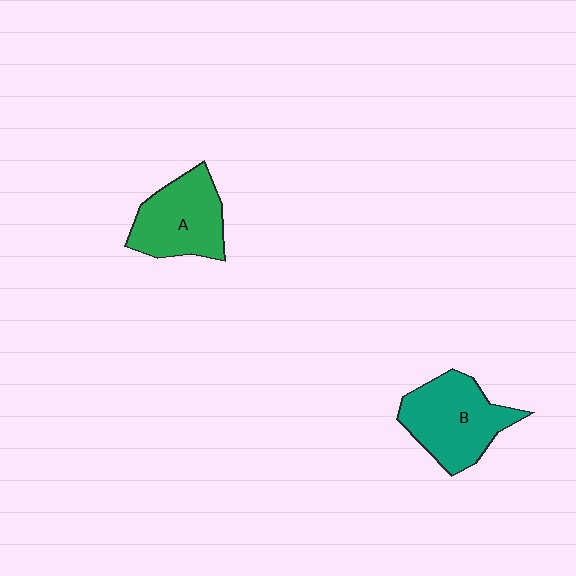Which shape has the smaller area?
Shape A (green).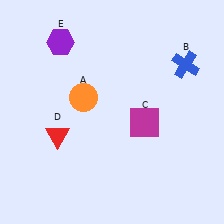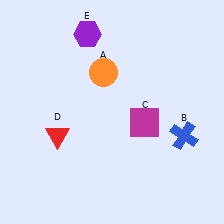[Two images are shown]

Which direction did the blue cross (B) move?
The blue cross (B) moved down.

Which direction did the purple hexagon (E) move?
The purple hexagon (E) moved right.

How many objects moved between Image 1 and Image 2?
3 objects moved between the two images.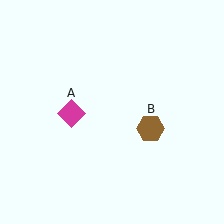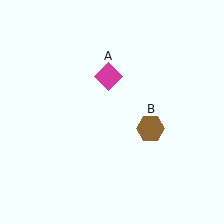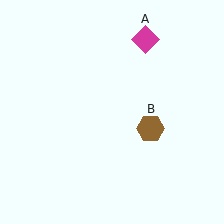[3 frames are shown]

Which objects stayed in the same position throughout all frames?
Brown hexagon (object B) remained stationary.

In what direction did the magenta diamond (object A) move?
The magenta diamond (object A) moved up and to the right.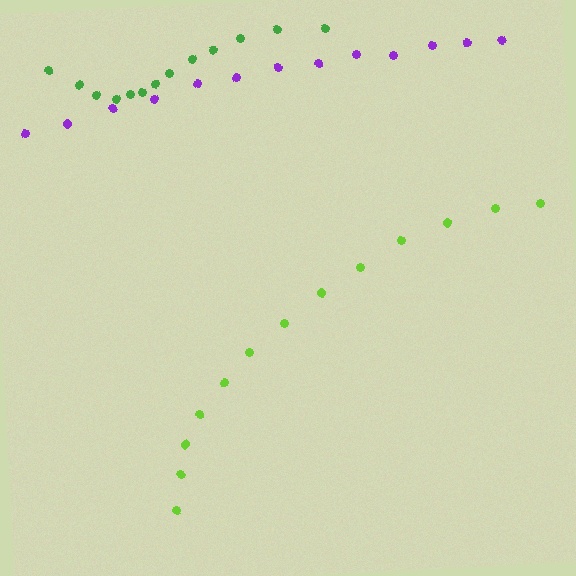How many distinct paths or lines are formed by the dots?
There are 3 distinct paths.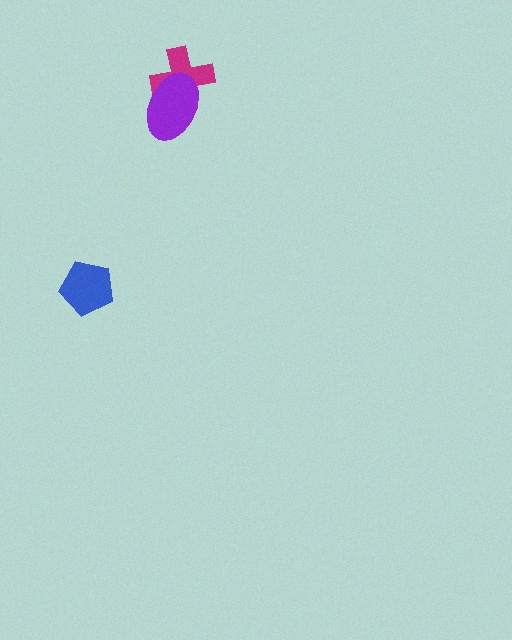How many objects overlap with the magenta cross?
1 object overlaps with the magenta cross.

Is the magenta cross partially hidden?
Yes, it is partially covered by another shape.